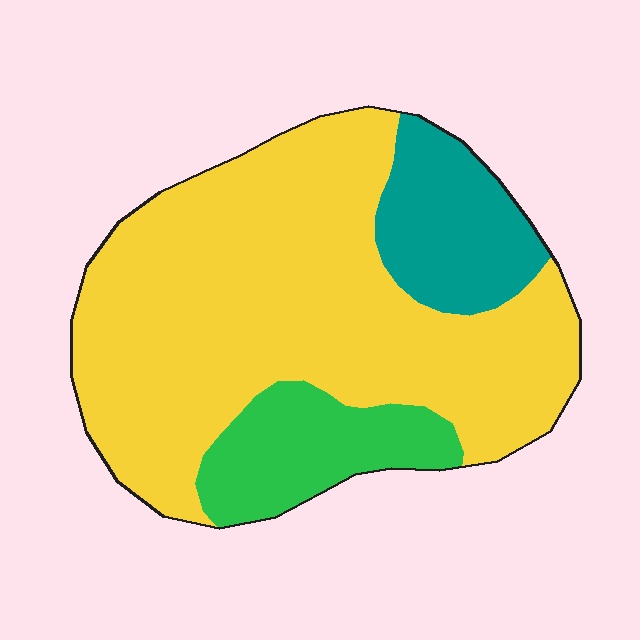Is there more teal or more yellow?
Yellow.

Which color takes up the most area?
Yellow, at roughly 70%.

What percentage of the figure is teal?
Teal takes up about one sixth (1/6) of the figure.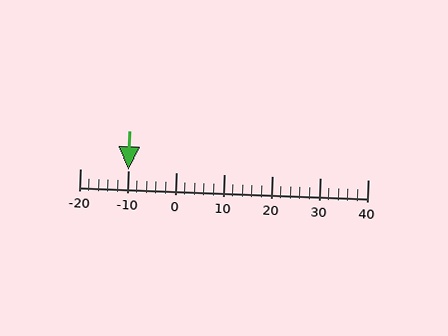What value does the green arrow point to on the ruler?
The green arrow points to approximately -10.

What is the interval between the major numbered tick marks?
The major tick marks are spaced 10 units apart.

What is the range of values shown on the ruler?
The ruler shows values from -20 to 40.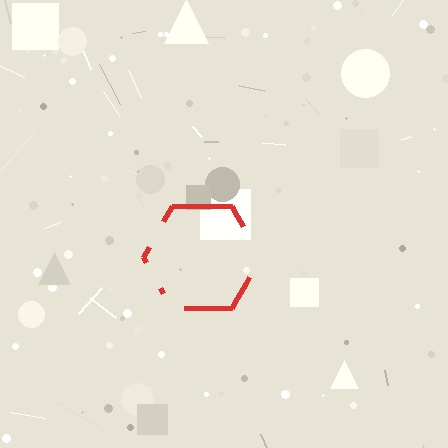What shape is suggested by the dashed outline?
The dashed outline suggests a hexagon.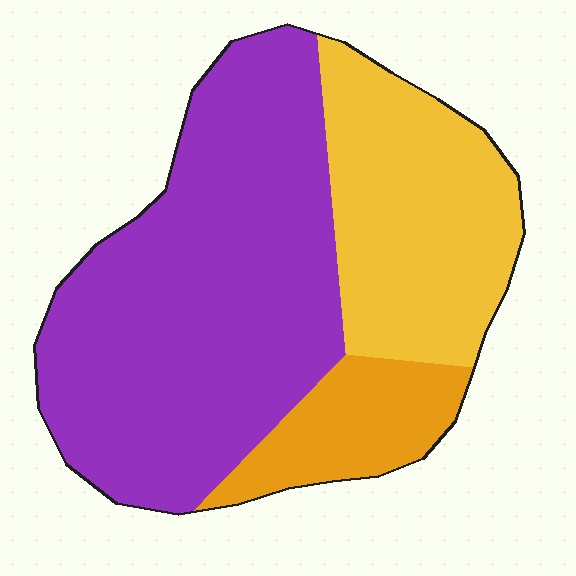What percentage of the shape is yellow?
Yellow covers about 30% of the shape.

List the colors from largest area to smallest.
From largest to smallest: purple, yellow, orange.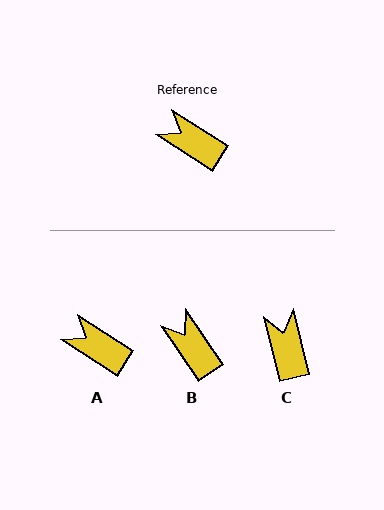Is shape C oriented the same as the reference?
No, it is off by about 43 degrees.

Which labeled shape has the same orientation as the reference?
A.